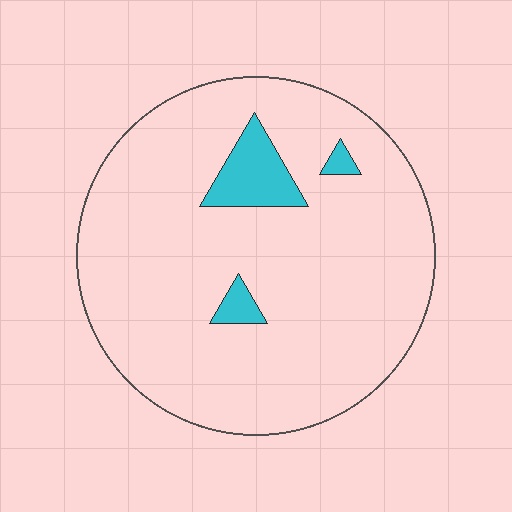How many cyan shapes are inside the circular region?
3.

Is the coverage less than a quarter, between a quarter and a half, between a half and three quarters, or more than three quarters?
Less than a quarter.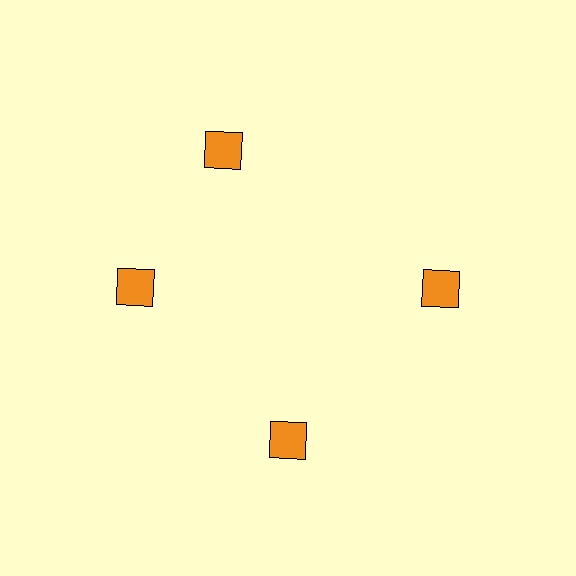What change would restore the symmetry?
The symmetry would be restored by rotating it back into even spacing with its neighbors so that all 4 squares sit at equal angles and equal distance from the center.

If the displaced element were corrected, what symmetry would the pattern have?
It would have 4-fold rotational symmetry — the pattern would map onto itself every 90 degrees.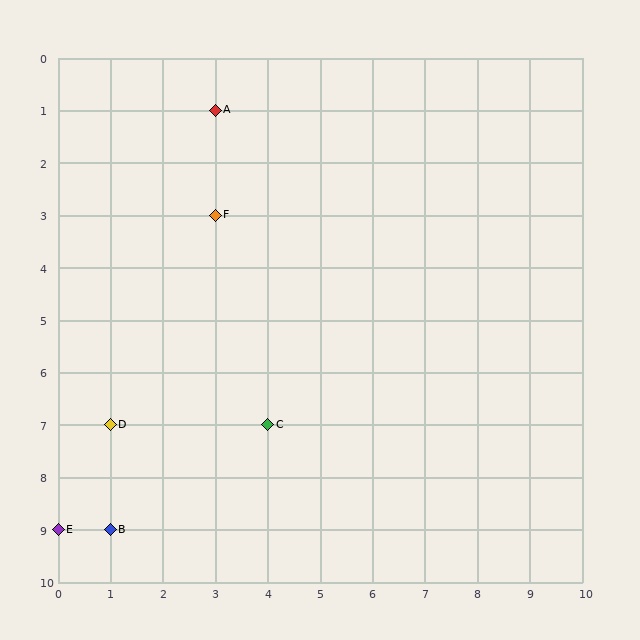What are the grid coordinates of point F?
Point F is at grid coordinates (3, 3).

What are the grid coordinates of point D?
Point D is at grid coordinates (1, 7).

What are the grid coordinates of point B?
Point B is at grid coordinates (1, 9).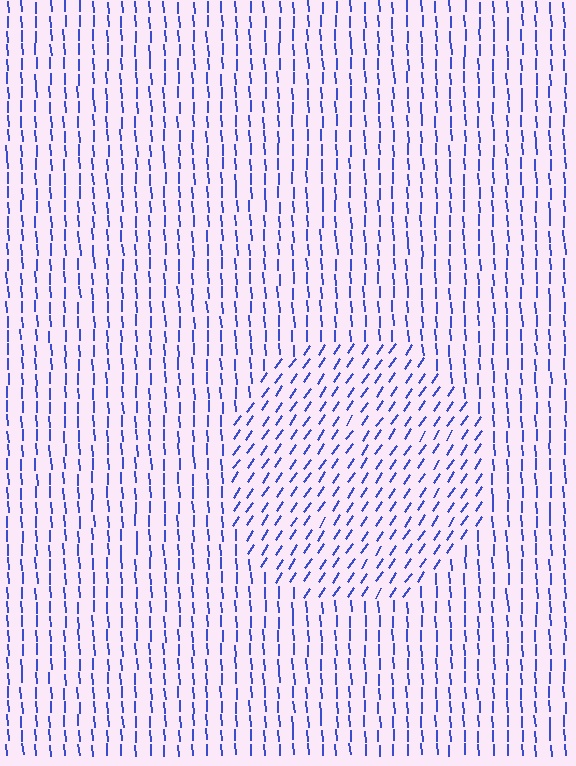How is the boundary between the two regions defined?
The boundary is defined purely by a change in line orientation (approximately 37 degrees difference). All lines are the same color and thickness.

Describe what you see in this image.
The image is filled with small blue line segments. A circle region in the image has lines oriented differently from the surrounding lines, creating a visible texture boundary.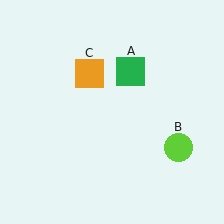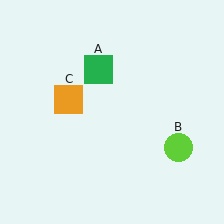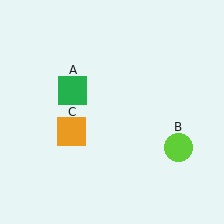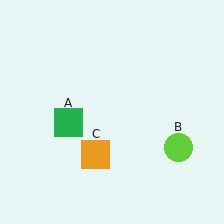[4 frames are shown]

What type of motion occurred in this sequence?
The green square (object A), orange square (object C) rotated counterclockwise around the center of the scene.